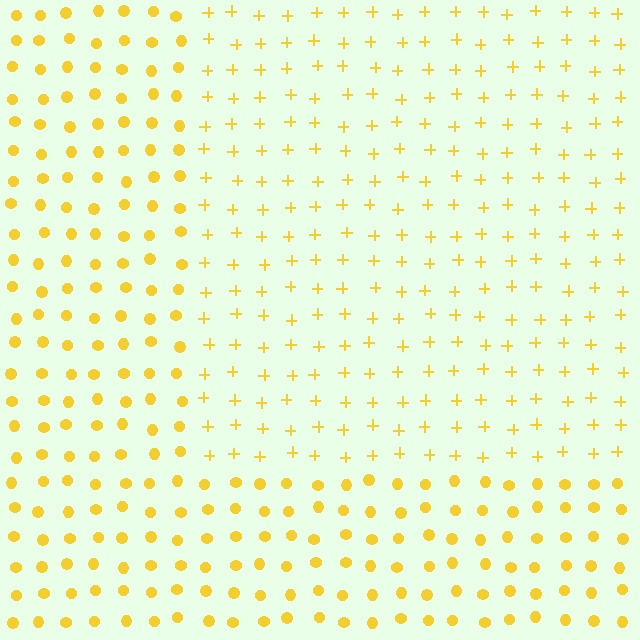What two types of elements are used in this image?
The image uses plus signs inside the rectangle region and circles outside it.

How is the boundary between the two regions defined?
The boundary is defined by a change in element shape: plus signs inside vs. circles outside. All elements share the same color and spacing.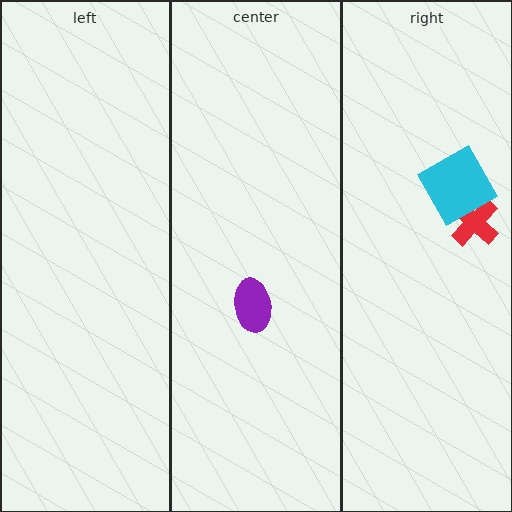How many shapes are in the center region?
1.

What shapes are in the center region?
The purple ellipse.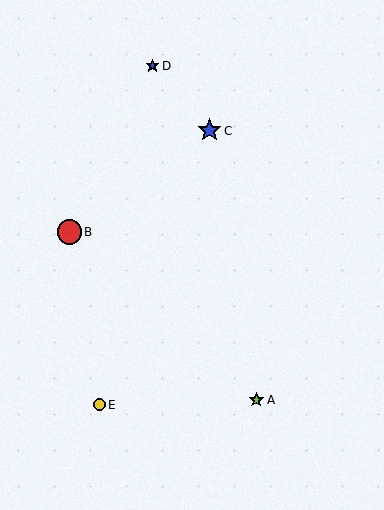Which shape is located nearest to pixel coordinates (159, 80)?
The blue star (labeled D) at (153, 66) is nearest to that location.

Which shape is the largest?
The red circle (labeled B) is the largest.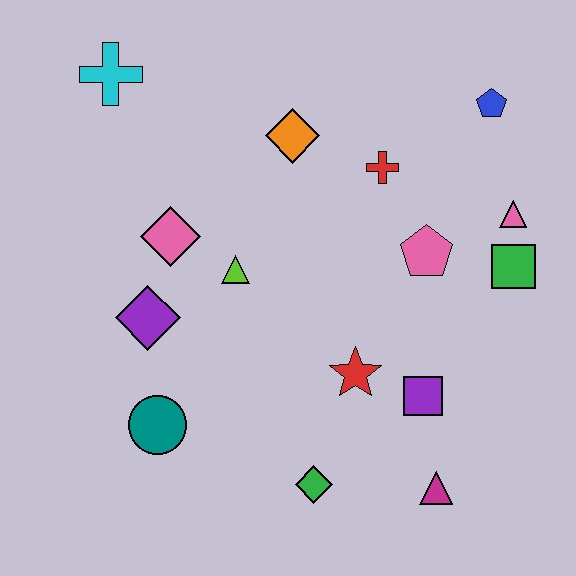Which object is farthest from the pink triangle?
The cyan cross is farthest from the pink triangle.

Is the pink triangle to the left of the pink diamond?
No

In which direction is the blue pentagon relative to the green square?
The blue pentagon is above the green square.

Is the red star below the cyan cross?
Yes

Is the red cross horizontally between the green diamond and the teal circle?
No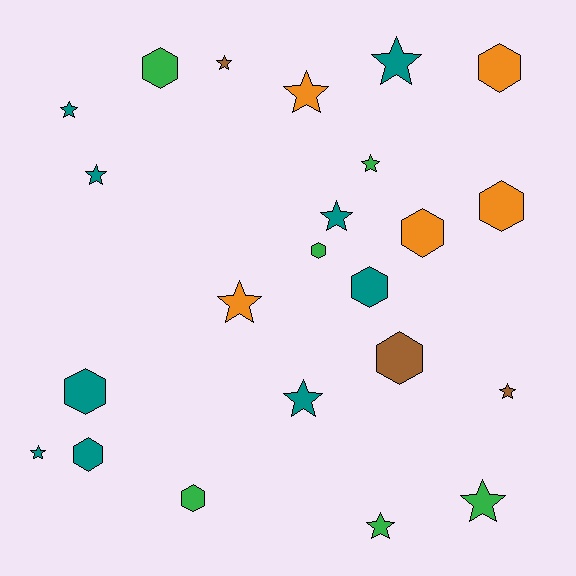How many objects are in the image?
There are 23 objects.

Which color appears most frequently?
Teal, with 9 objects.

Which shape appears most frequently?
Star, with 13 objects.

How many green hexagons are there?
There are 3 green hexagons.